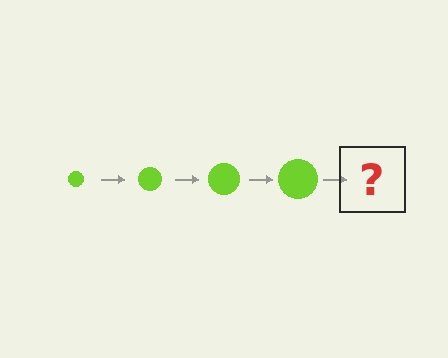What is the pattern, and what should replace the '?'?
The pattern is that the circle gets progressively larger each step. The '?' should be a lime circle, larger than the previous one.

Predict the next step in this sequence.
The next step is a lime circle, larger than the previous one.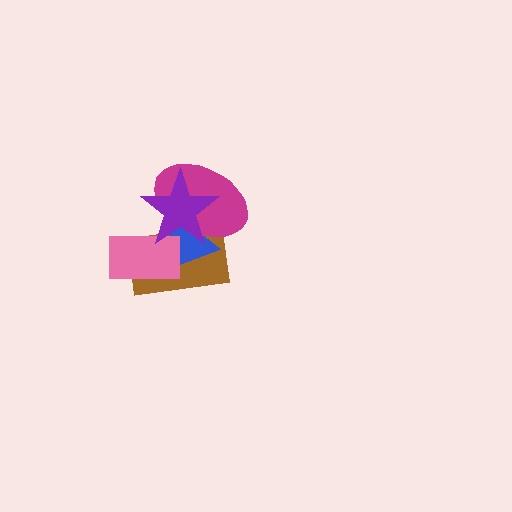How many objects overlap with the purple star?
4 objects overlap with the purple star.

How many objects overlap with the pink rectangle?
3 objects overlap with the pink rectangle.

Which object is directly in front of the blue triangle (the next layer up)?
The pink rectangle is directly in front of the blue triangle.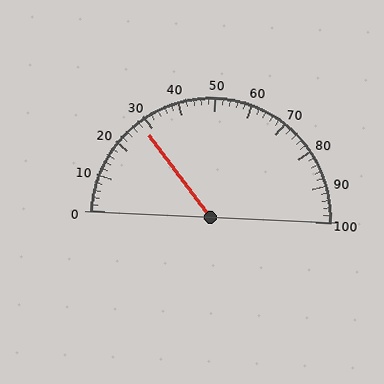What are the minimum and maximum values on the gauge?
The gauge ranges from 0 to 100.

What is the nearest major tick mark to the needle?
The nearest major tick mark is 30.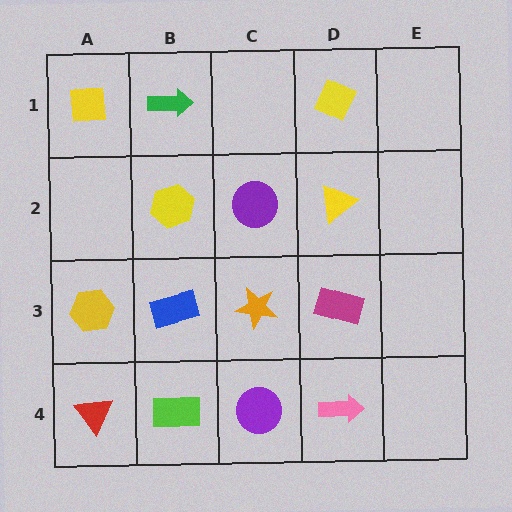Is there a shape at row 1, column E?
No, that cell is empty.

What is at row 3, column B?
A blue rectangle.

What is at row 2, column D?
A yellow triangle.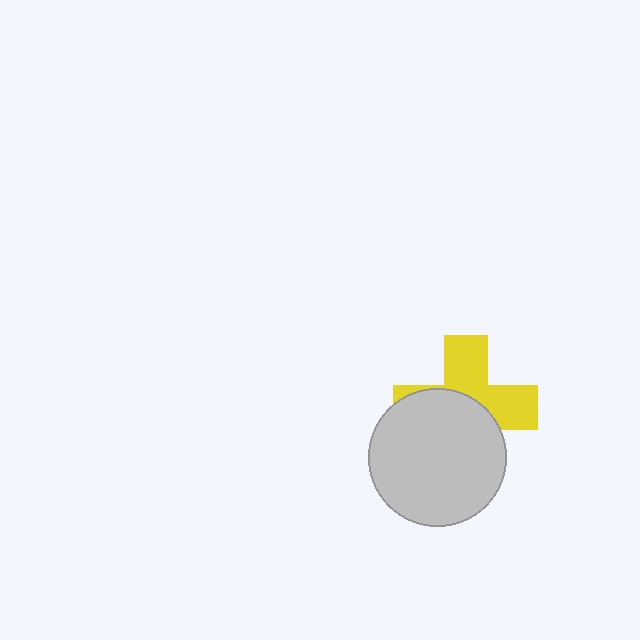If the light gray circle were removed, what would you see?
You would see the complete yellow cross.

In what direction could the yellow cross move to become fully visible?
The yellow cross could move up. That would shift it out from behind the light gray circle entirely.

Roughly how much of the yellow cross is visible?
About half of it is visible (roughly 47%).